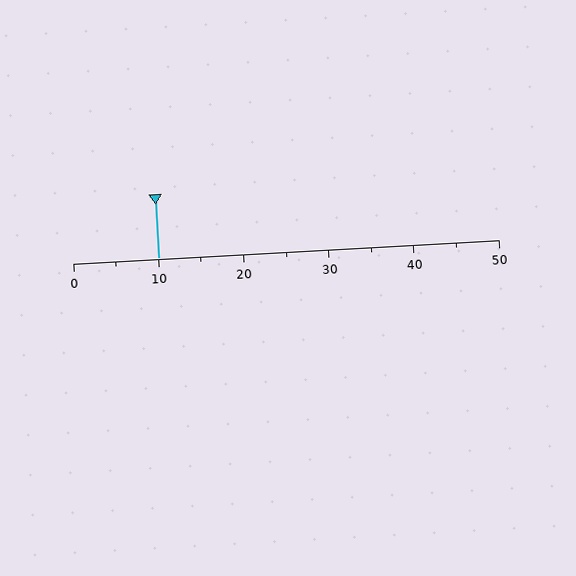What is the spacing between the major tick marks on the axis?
The major ticks are spaced 10 apart.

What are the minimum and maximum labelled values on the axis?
The axis runs from 0 to 50.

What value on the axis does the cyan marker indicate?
The marker indicates approximately 10.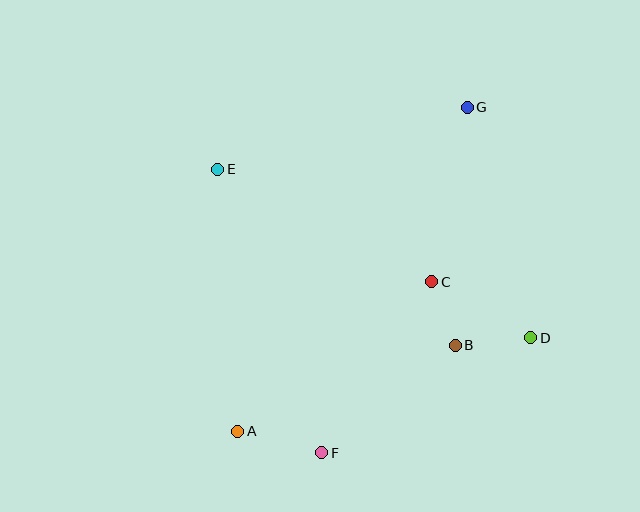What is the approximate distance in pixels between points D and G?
The distance between D and G is approximately 239 pixels.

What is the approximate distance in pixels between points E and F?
The distance between E and F is approximately 302 pixels.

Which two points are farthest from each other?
Points A and G are farthest from each other.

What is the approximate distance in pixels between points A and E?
The distance between A and E is approximately 263 pixels.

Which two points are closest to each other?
Points B and C are closest to each other.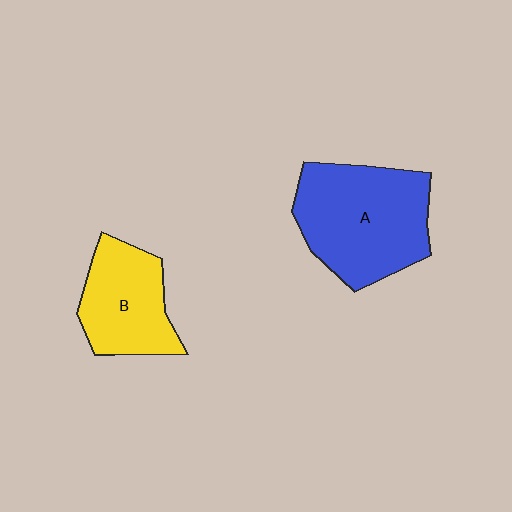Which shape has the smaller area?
Shape B (yellow).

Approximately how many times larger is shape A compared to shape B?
Approximately 1.5 times.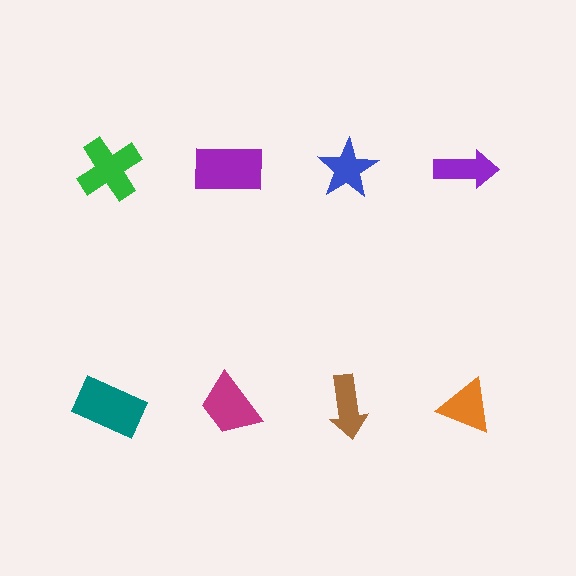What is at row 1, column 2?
A purple rectangle.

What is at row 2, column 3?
A brown arrow.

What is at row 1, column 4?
A purple arrow.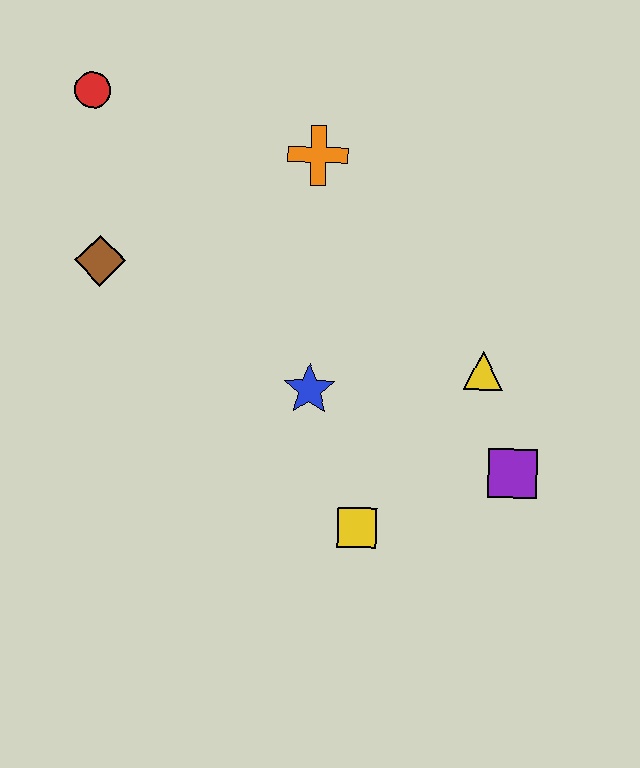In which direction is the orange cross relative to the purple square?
The orange cross is above the purple square.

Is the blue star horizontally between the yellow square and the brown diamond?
Yes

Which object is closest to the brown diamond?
The red circle is closest to the brown diamond.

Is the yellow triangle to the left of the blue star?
No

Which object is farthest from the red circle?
The purple square is farthest from the red circle.